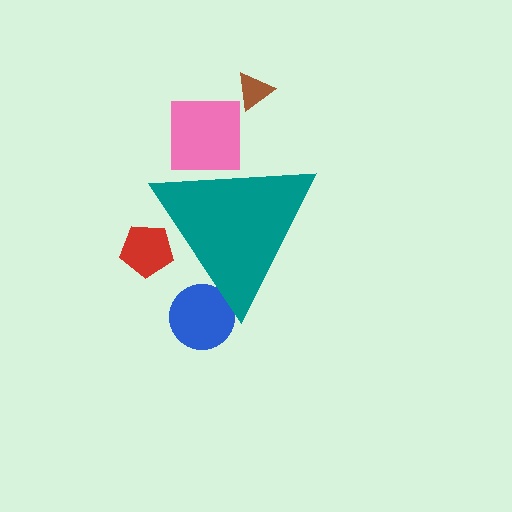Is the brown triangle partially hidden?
No, the brown triangle is fully visible.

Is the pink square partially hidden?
Yes, the pink square is partially hidden behind the teal triangle.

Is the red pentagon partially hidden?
Yes, the red pentagon is partially hidden behind the teal triangle.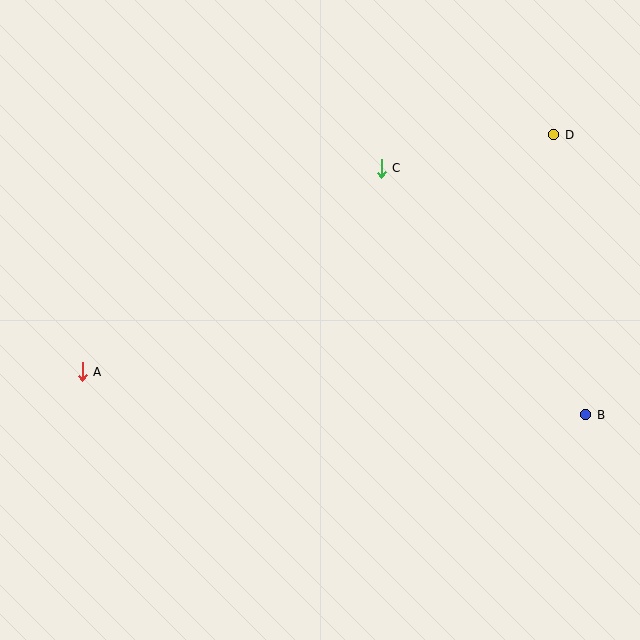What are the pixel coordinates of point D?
Point D is at (554, 135).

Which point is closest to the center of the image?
Point C at (381, 168) is closest to the center.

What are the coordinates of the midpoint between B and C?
The midpoint between B and C is at (483, 292).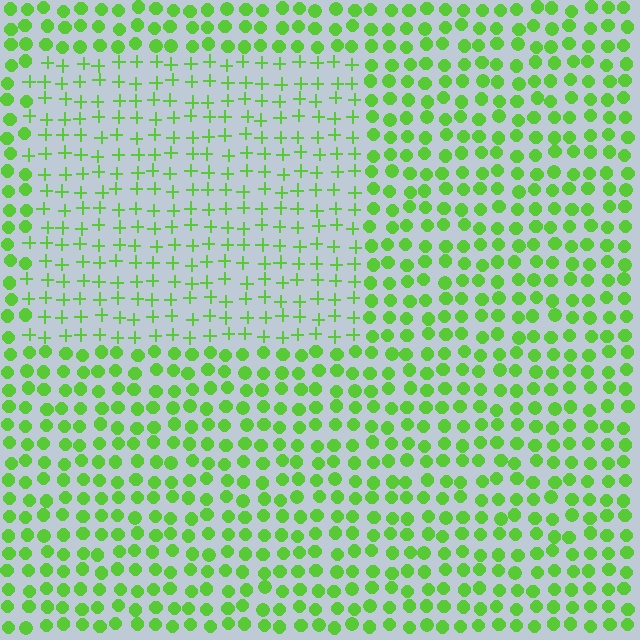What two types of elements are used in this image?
The image uses plus signs inside the rectangle region and circles outside it.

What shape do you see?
I see a rectangle.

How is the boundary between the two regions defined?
The boundary is defined by a change in element shape: plus signs inside vs. circles outside. All elements share the same color and spacing.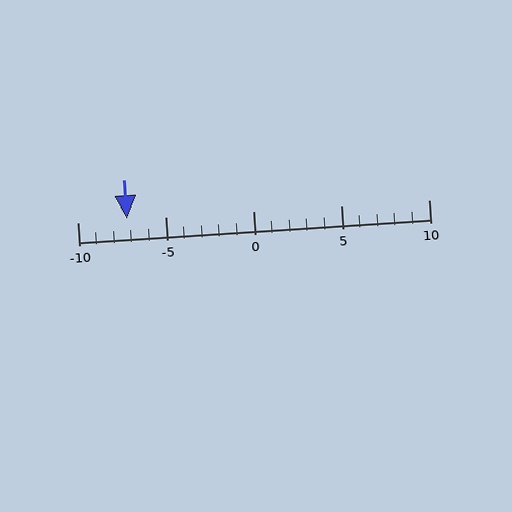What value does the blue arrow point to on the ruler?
The blue arrow points to approximately -7.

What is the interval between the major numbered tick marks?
The major tick marks are spaced 5 units apart.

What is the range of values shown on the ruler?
The ruler shows values from -10 to 10.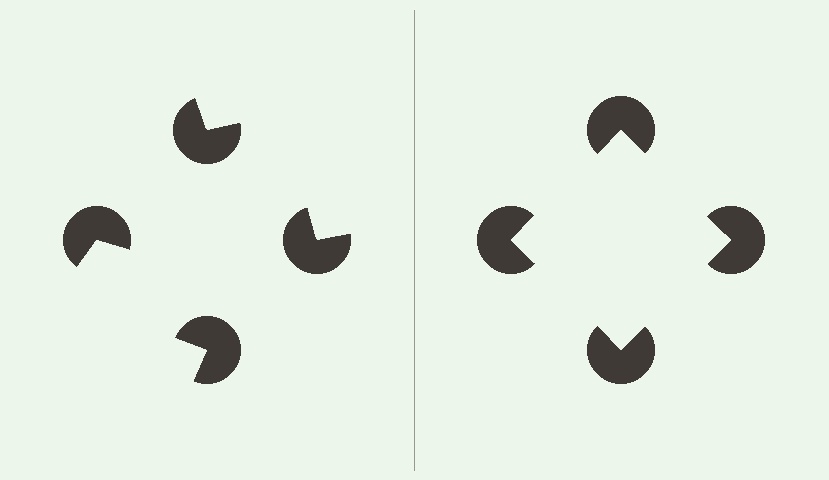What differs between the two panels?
The pac-man discs are positioned identically on both sides; only the wedge orientations differ. On the right they align to a square; on the left they are misaligned.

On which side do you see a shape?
An illusory square appears on the right side. On the left side the wedge cuts are rotated, so no coherent shape forms.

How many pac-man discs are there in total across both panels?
8 — 4 on each side.